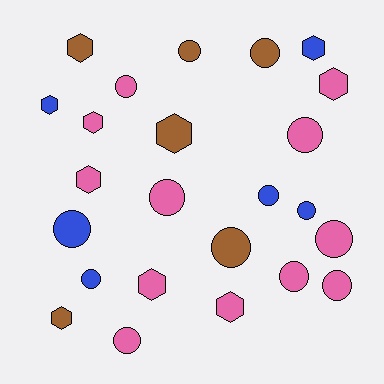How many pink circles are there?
There are 7 pink circles.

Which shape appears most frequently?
Circle, with 14 objects.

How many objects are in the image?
There are 24 objects.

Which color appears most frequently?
Pink, with 12 objects.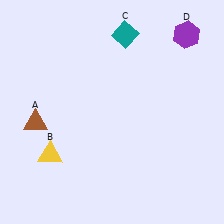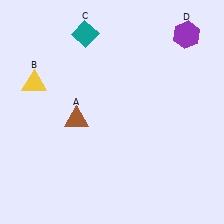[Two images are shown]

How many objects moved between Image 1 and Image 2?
3 objects moved between the two images.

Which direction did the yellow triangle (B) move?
The yellow triangle (B) moved up.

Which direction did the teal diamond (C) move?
The teal diamond (C) moved left.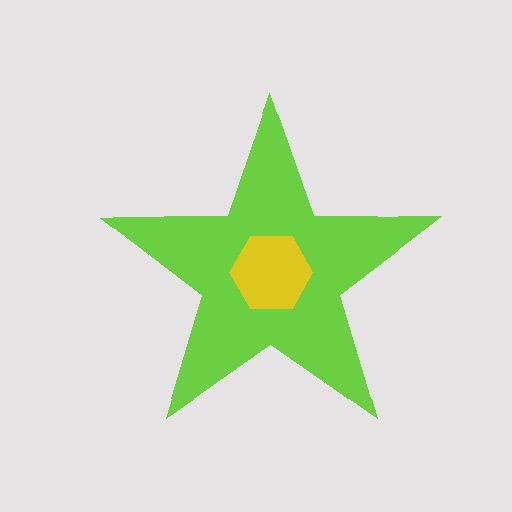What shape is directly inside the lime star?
The yellow hexagon.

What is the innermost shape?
The yellow hexagon.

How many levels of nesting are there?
2.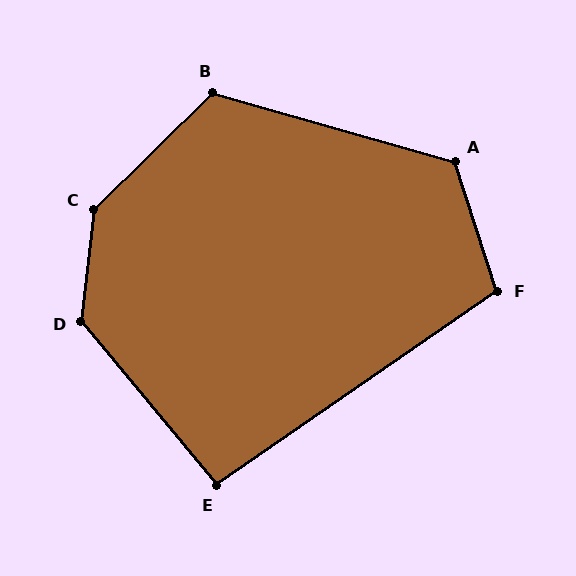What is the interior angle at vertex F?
Approximately 106 degrees (obtuse).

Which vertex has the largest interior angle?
C, at approximately 141 degrees.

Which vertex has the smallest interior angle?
E, at approximately 95 degrees.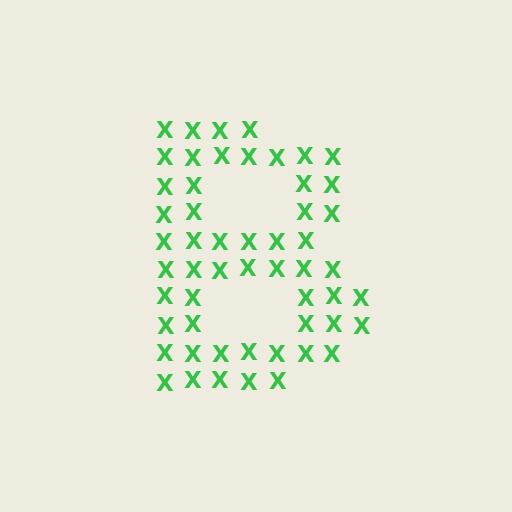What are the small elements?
The small elements are letter X's.